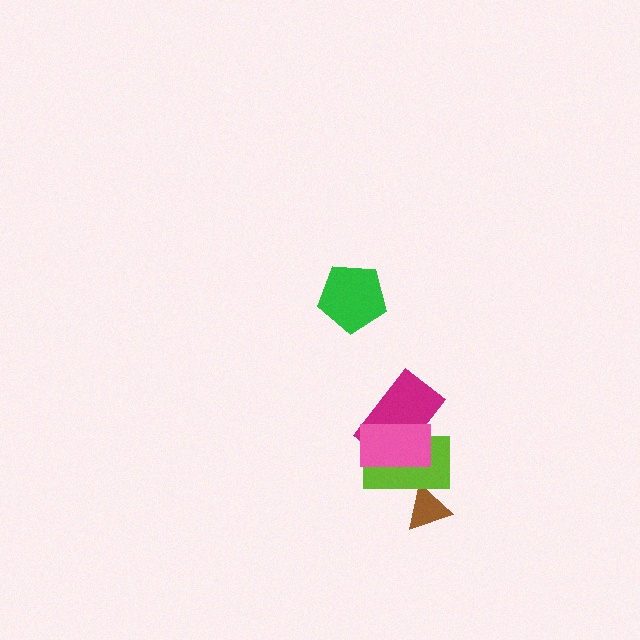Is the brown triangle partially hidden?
Yes, it is partially covered by another shape.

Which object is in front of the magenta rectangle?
The pink rectangle is in front of the magenta rectangle.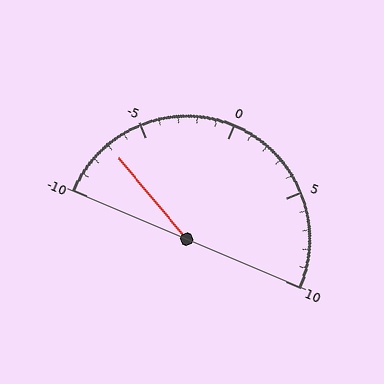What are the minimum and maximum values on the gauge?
The gauge ranges from -10 to 10.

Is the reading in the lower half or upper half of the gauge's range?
The reading is in the lower half of the range (-10 to 10).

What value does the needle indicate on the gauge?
The needle indicates approximately -7.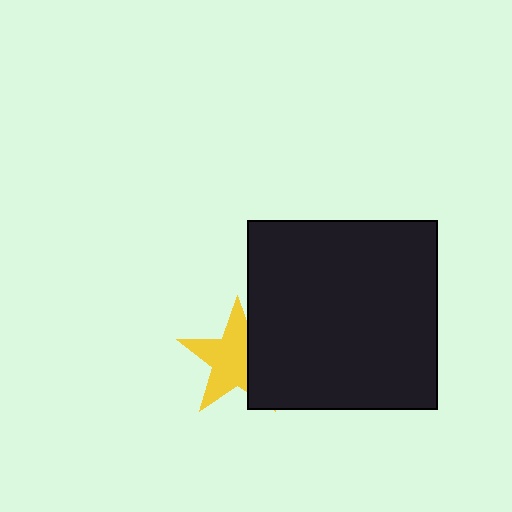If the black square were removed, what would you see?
You would see the complete yellow star.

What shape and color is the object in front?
The object in front is a black square.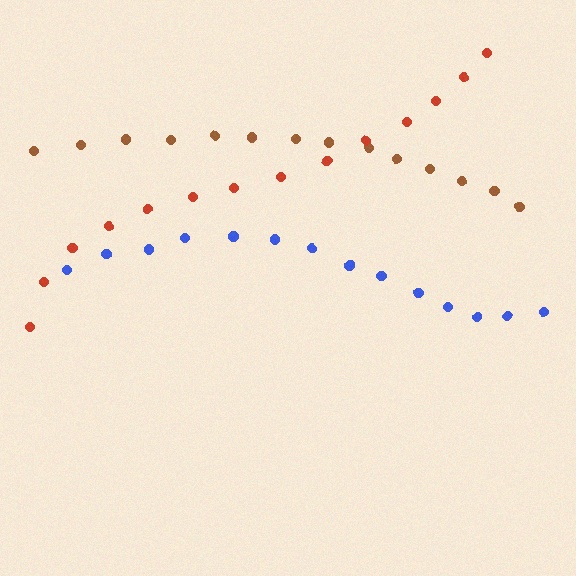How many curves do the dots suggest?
There are 3 distinct paths.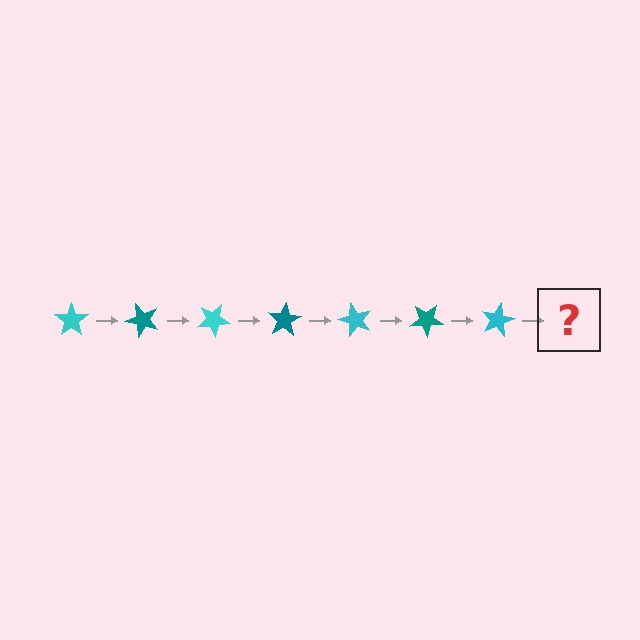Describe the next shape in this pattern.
It should be a teal star, rotated 350 degrees from the start.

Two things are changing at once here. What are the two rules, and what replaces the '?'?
The two rules are that it rotates 50 degrees each step and the color cycles through cyan and teal. The '?' should be a teal star, rotated 350 degrees from the start.